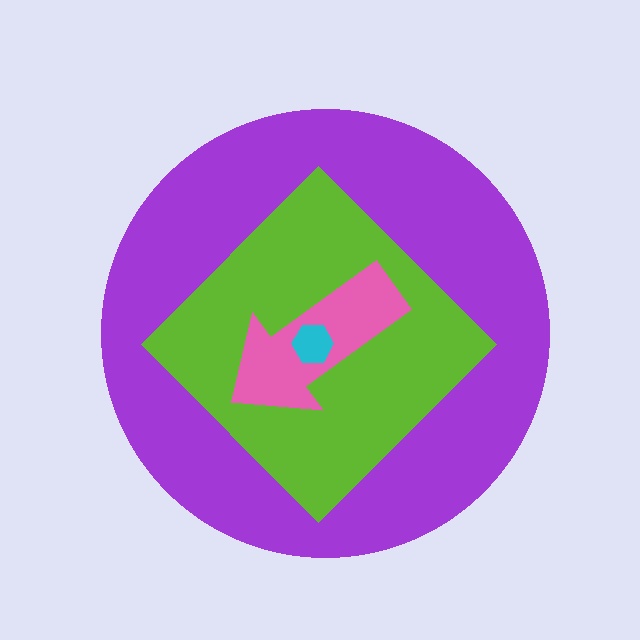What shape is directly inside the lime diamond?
The pink arrow.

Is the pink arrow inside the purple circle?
Yes.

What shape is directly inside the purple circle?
The lime diamond.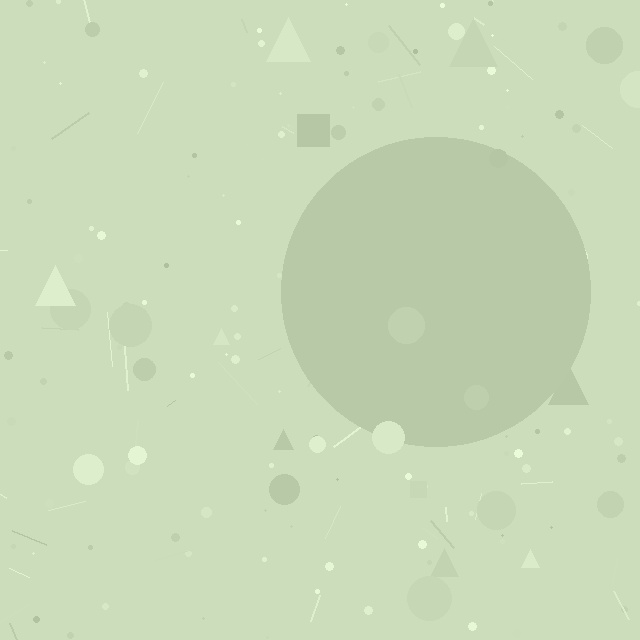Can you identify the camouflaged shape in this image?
The camouflaged shape is a circle.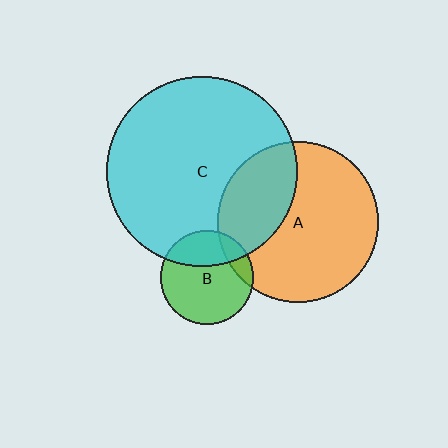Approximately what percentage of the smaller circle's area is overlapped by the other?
Approximately 30%.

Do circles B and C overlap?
Yes.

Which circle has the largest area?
Circle C (cyan).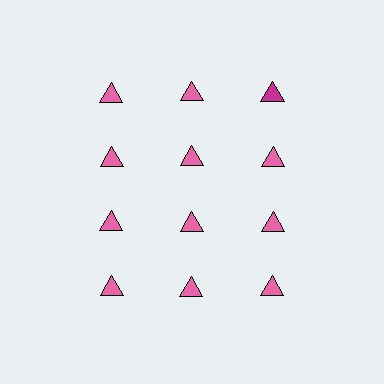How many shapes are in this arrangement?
There are 12 shapes arranged in a grid pattern.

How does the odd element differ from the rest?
It has a different color: magenta instead of pink.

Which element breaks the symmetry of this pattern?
The magenta triangle in the top row, center column breaks the symmetry. All other shapes are pink triangles.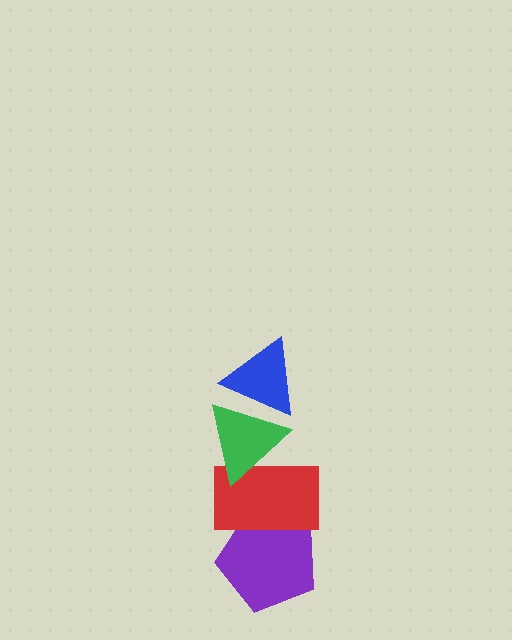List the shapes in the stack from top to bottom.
From top to bottom: the blue triangle, the green triangle, the red rectangle, the purple pentagon.